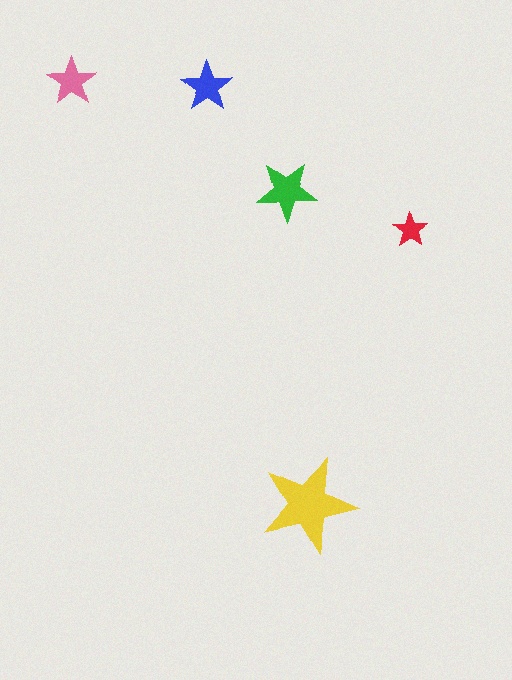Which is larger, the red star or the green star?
The green one.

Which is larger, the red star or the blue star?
The blue one.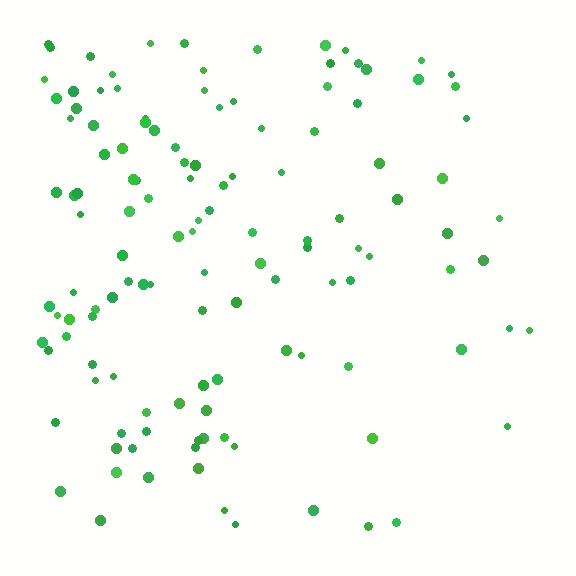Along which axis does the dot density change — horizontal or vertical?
Horizontal.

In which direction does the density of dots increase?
From right to left, with the left side densest.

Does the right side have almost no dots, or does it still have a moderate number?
Still a moderate number, just noticeably fewer than the left.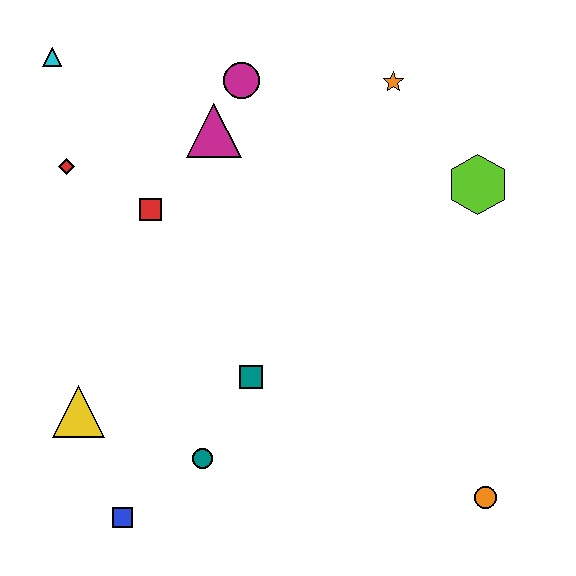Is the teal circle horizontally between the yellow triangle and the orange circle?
Yes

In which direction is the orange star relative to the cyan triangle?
The orange star is to the right of the cyan triangle.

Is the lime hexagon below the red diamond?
Yes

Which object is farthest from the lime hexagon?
The blue square is farthest from the lime hexagon.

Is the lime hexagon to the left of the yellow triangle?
No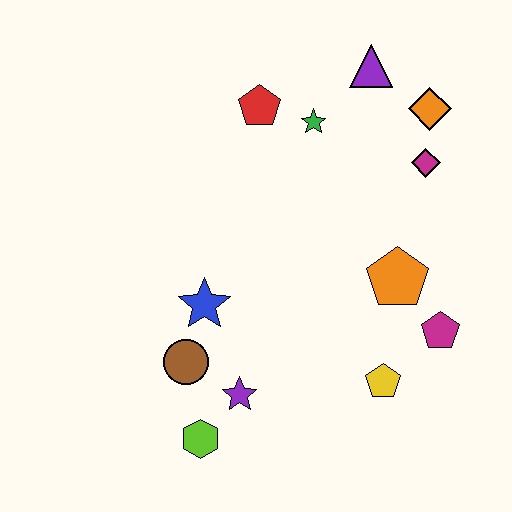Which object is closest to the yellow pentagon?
The magenta pentagon is closest to the yellow pentagon.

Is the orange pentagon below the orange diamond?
Yes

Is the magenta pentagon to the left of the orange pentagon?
No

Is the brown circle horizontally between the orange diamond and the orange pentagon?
No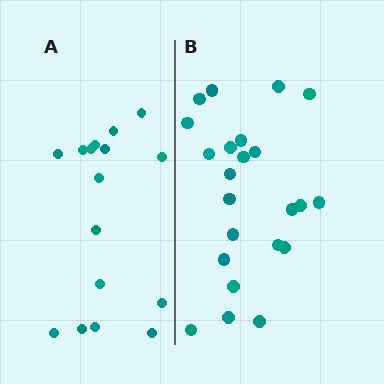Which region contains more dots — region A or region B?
Region B (the right region) has more dots.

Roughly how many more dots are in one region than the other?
Region B has roughly 8 or so more dots than region A.